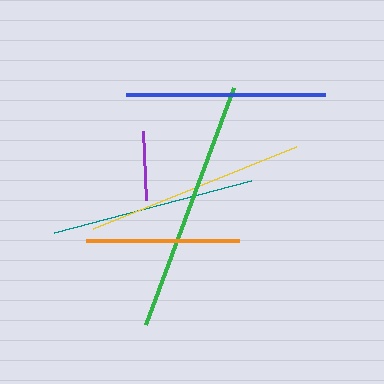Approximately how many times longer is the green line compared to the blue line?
The green line is approximately 1.3 times the length of the blue line.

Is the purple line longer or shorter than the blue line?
The blue line is longer than the purple line.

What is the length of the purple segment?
The purple segment is approximately 69 pixels long.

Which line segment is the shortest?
The purple line is the shortest at approximately 69 pixels.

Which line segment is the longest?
The green line is the longest at approximately 253 pixels.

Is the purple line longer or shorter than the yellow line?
The yellow line is longer than the purple line.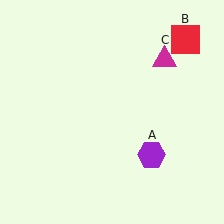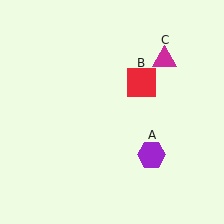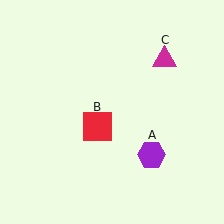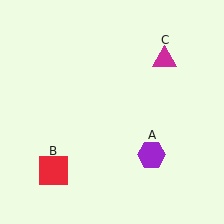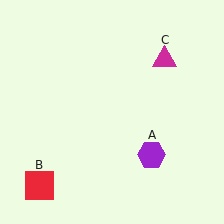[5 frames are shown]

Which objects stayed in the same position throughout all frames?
Purple hexagon (object A) and magenta triangle (object C) remained stationary.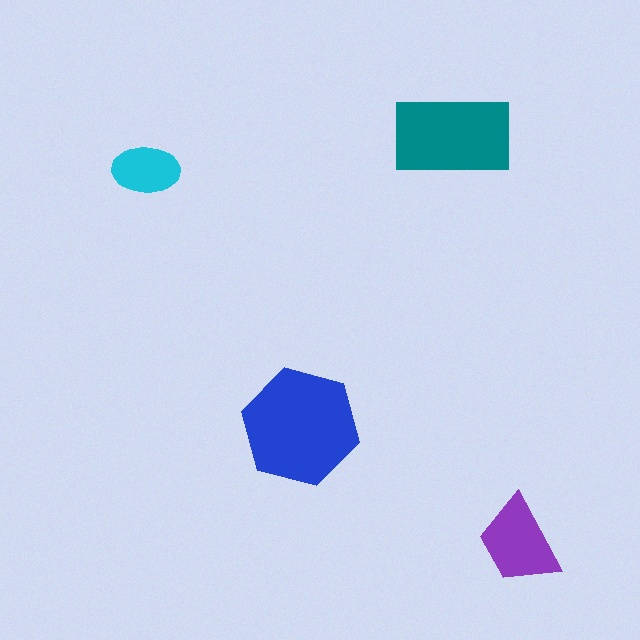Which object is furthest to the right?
The purple trapezoid is rightmost.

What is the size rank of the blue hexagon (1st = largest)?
1st.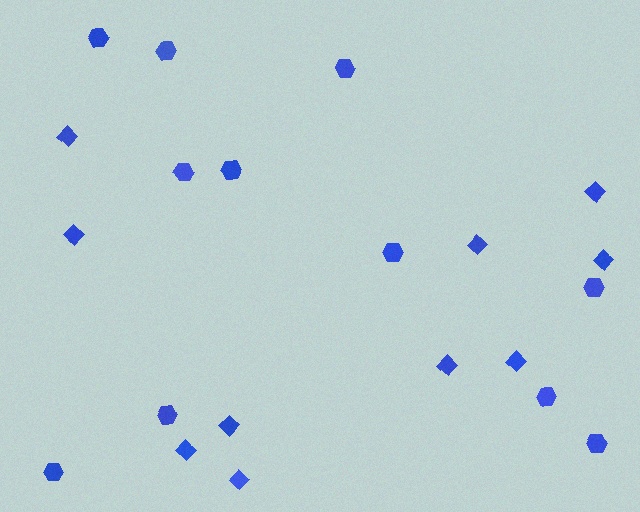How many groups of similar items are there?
There are 2 groups: one group of hexagons (11) and one group of diamonds (10).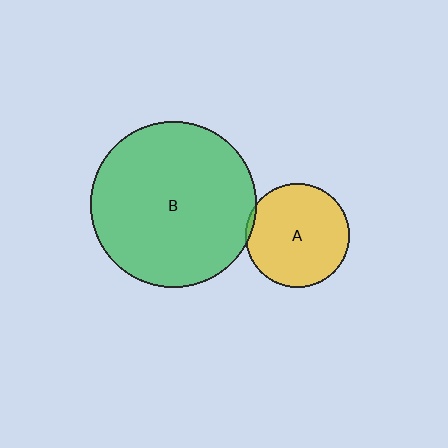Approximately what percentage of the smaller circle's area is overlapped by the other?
Approximately 5%.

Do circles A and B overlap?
Yes.